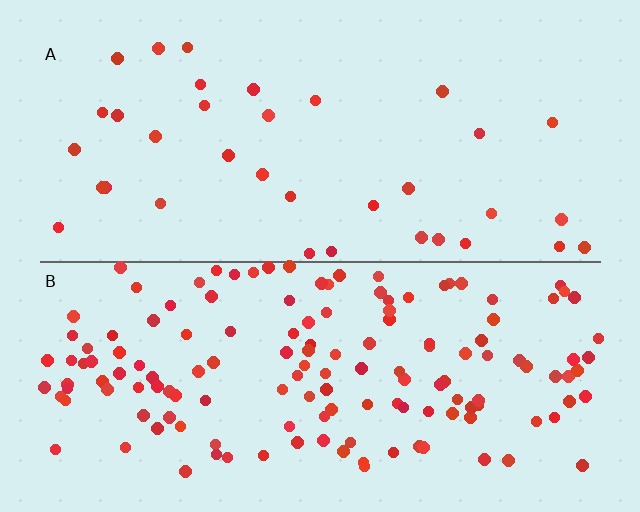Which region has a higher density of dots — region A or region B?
B (the bottom).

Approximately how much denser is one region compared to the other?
Approximately 4.2× — region B over region A.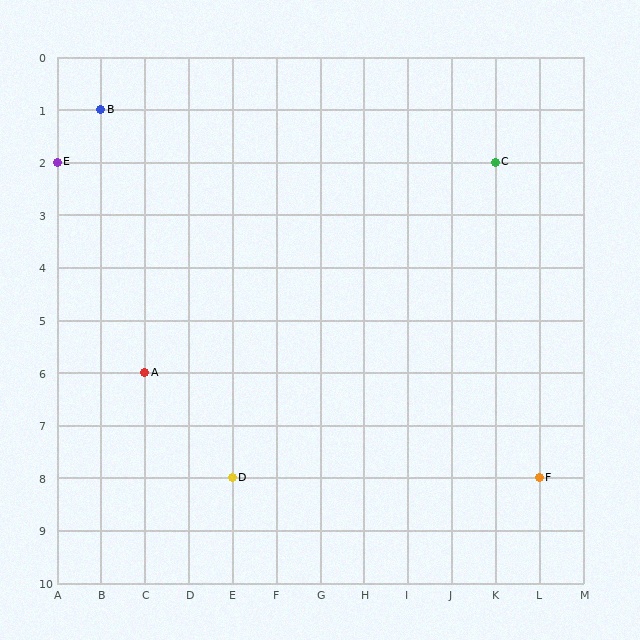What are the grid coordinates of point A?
Point A is at grid coordinates (C, 6).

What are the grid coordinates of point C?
Point C is at grid coordinates (K, 2).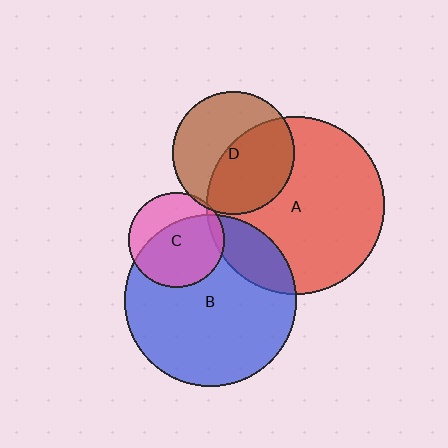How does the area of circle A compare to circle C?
Approximately 3.5 times.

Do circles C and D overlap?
Yes.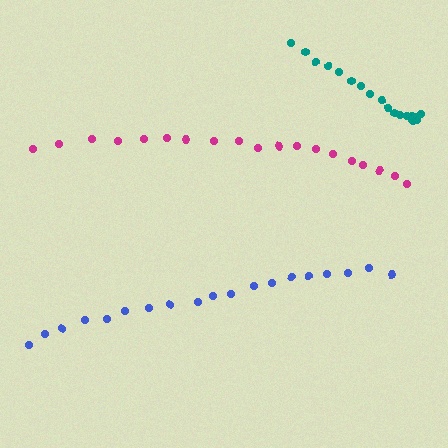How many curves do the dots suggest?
There are 3 distinct paths.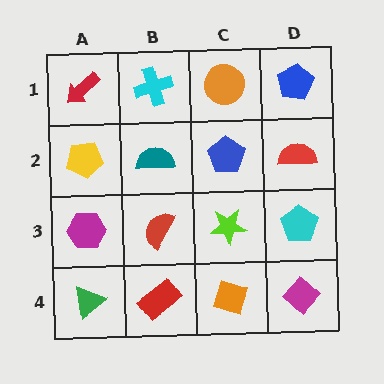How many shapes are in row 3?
4 shapes.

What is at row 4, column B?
A red rectangle.